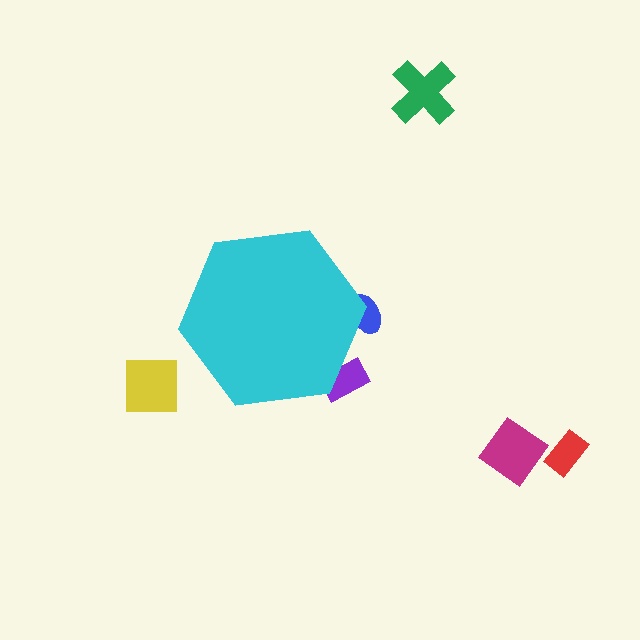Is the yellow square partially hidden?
No, the yellow square is fully visible.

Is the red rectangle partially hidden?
No, the red rectangle is fully visible.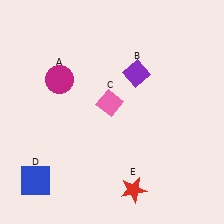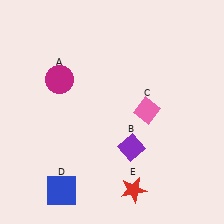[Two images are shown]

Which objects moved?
The objects that moved are: the purple diamond (B), the pink diamond (C), the blue square (D).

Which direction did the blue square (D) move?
The blue square (D) moved right.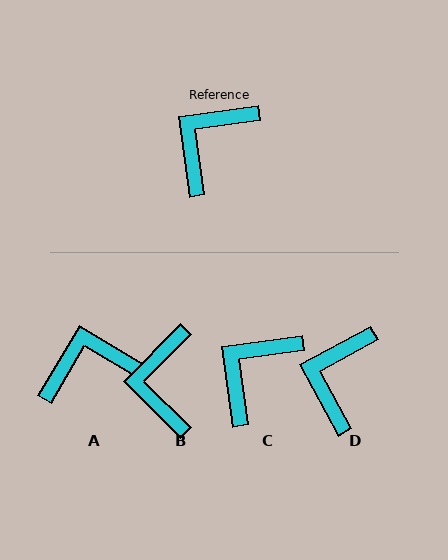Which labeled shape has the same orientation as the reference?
C.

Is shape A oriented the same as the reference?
No, it is off by about 39 degrees.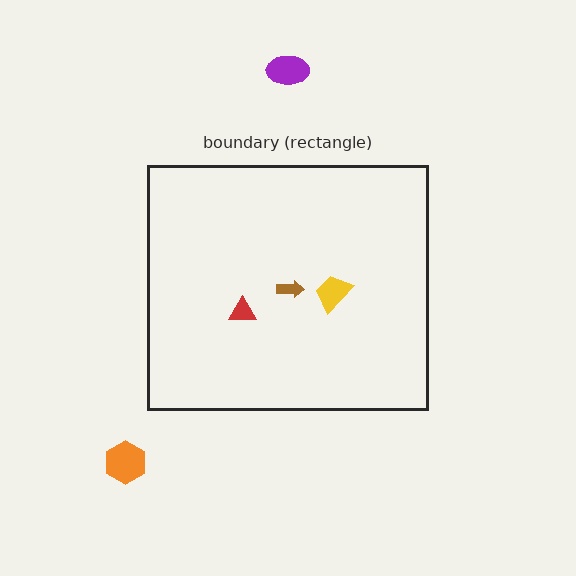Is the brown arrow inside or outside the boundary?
Inside.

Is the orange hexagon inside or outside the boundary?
Outside.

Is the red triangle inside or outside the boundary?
Inside.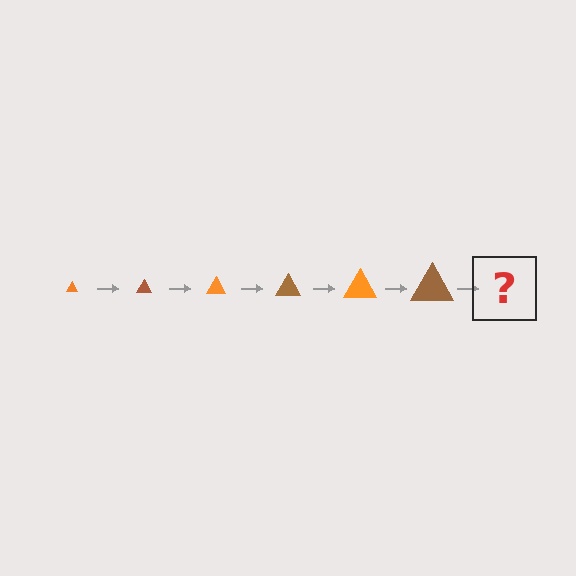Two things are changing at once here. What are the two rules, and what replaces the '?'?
The two rules are that the triangle grows larger each step and the color cycles through orange and brown. The '?' should be an orange triangle, larger than the previous one.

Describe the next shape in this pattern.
It should be an orange triangle, larger than the previous one.